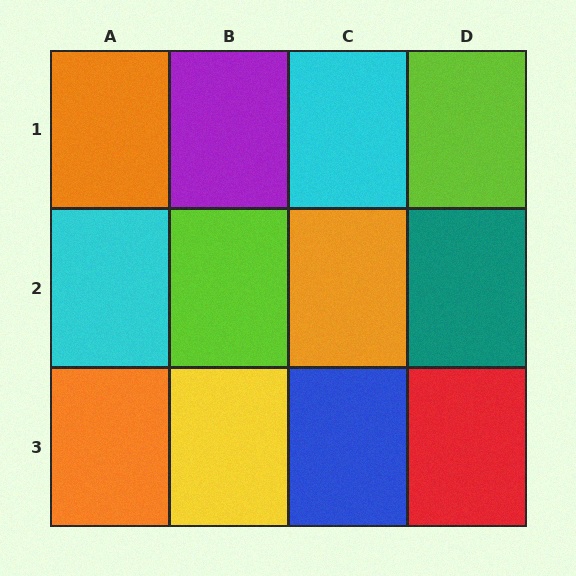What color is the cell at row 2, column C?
Orange.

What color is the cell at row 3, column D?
Red.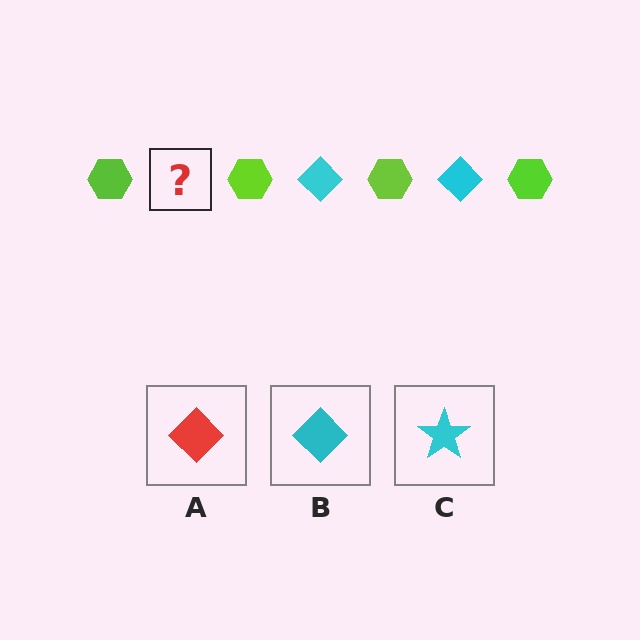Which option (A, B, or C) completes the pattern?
B.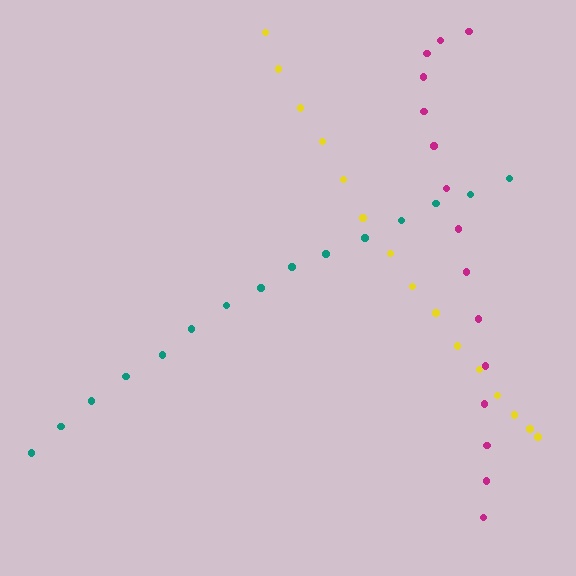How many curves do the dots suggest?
There are 3 distinct paths.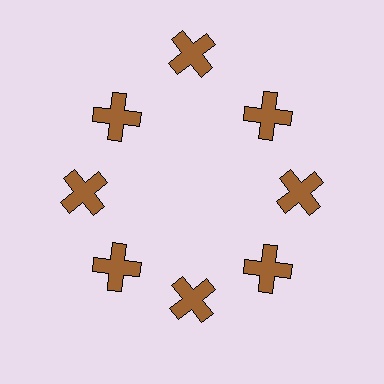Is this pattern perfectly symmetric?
No. The 8 brown crosses are arranged in a ring, but one element near the 12 o'clock position is pushed outward from the center, breaking the 8-fold rotational symmetry.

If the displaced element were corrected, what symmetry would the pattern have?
It would have 8-fold rotational symmetry — the pattern would map onto itself every 45 degrees.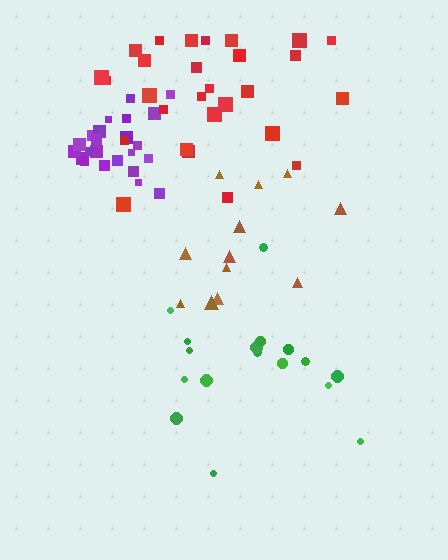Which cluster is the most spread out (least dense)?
Brown.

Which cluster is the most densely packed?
Purple.